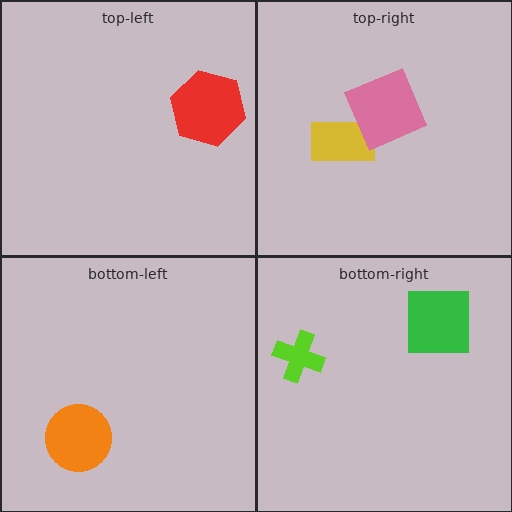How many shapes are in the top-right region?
2.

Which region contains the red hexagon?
The top-left region.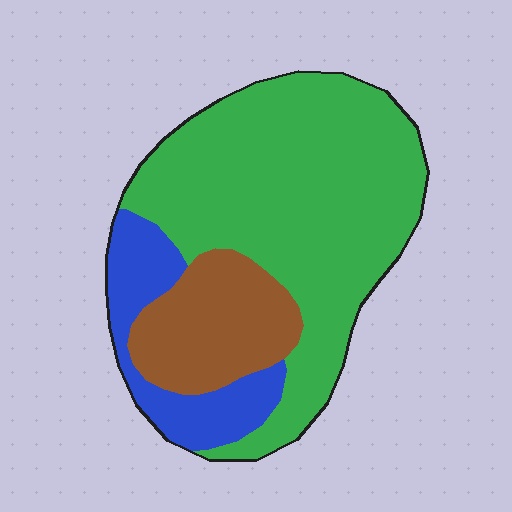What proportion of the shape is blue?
Blue covers around 15% of the shape.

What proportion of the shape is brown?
Brown covers roughly 20% of the shape.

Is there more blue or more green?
Green.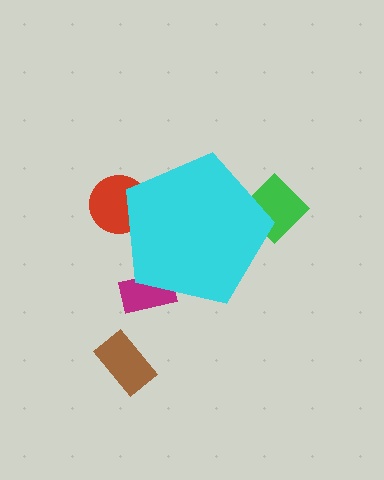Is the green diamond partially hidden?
Yes, the green diamond is partially hidden behind the cyan pentagon.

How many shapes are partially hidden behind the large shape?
3 shapes are partially hidden.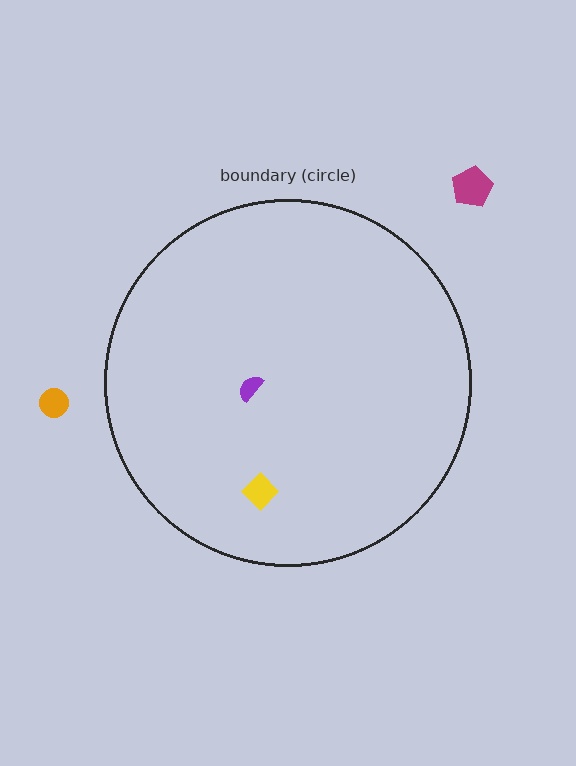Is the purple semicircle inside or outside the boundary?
Inside.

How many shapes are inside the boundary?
2 inside, 2 outside.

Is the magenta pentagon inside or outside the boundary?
Outside.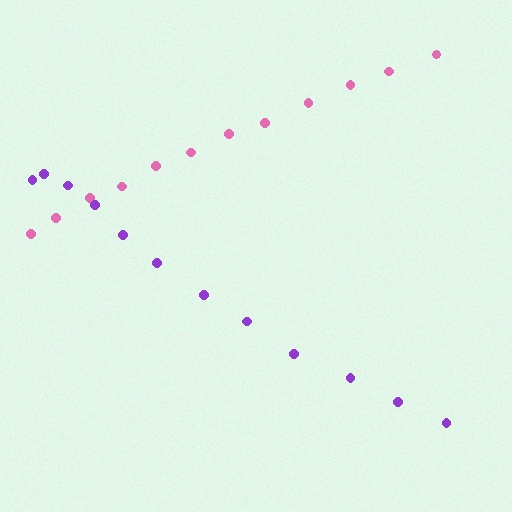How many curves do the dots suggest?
There are 2 distinct paths.